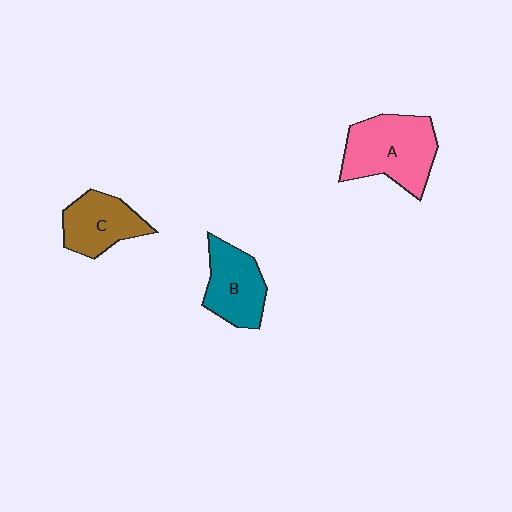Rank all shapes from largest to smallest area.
From largest to smallest: A (pink), B (teal), C (brown).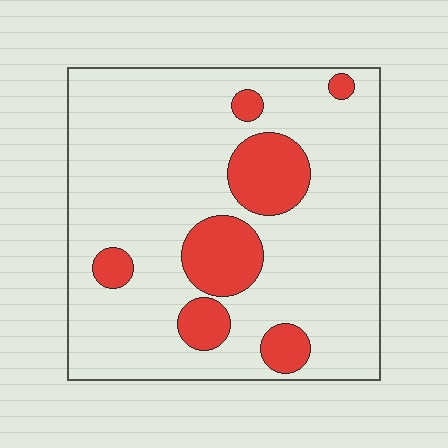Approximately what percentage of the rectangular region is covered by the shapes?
Approximately 20%.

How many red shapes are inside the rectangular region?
7.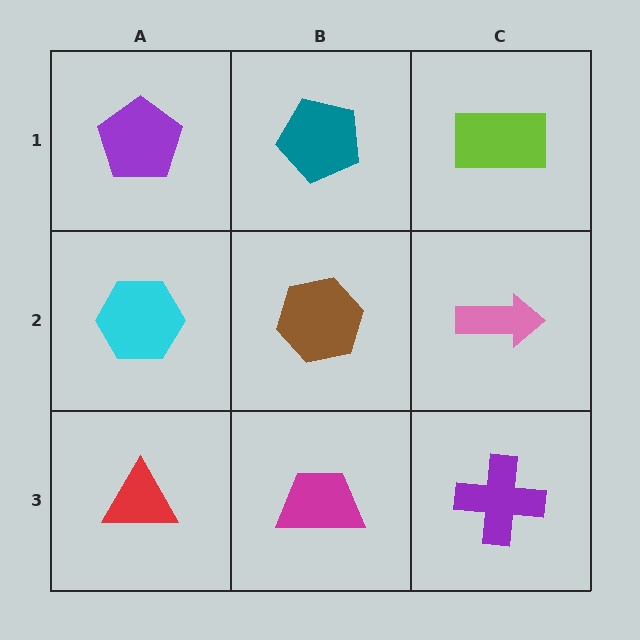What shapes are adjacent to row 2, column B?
A teal pentagon (row 1, column B), a magenta trapezoid (row 3, column B), a cyan hexagon (row 2, column A), a pink arrow (row 2, column C).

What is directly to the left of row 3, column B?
A red triangle.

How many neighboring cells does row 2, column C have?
3.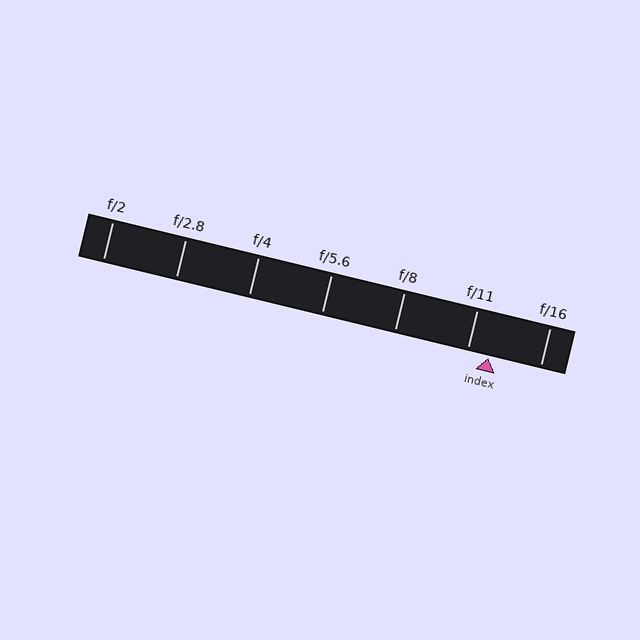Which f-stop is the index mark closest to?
The index mark is closest to f/11.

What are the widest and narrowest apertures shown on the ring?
The widest aperture shown is f/2 and the narrowest is f/16.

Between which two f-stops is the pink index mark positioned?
The index mark is between f/11 and f/16.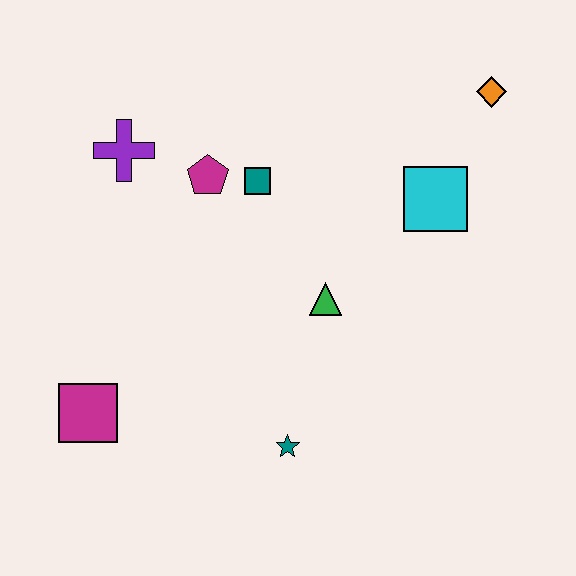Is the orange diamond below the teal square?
No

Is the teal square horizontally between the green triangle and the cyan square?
No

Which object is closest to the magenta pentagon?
The teal square is closest to the magenta pentagon.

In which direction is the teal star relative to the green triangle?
The teal star is below the green triangle.